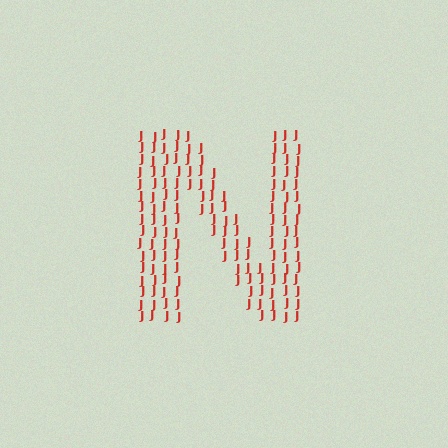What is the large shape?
The large shape is the letter N.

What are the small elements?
The small elements are letter J's.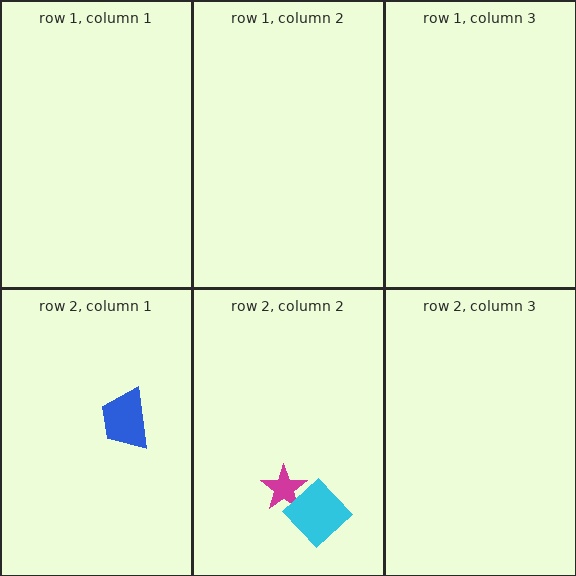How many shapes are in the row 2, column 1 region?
1.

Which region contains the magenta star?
The row 2, column 2 region.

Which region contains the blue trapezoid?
The row 2, column 1 region.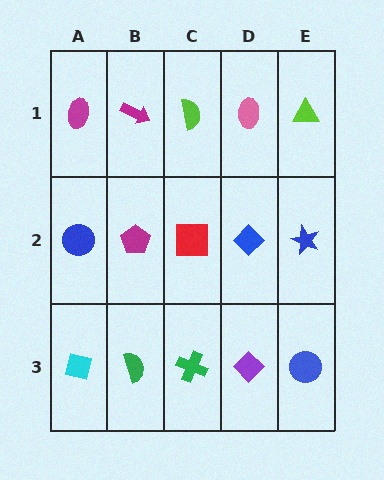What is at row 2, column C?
A red square.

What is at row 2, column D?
A blue diamond.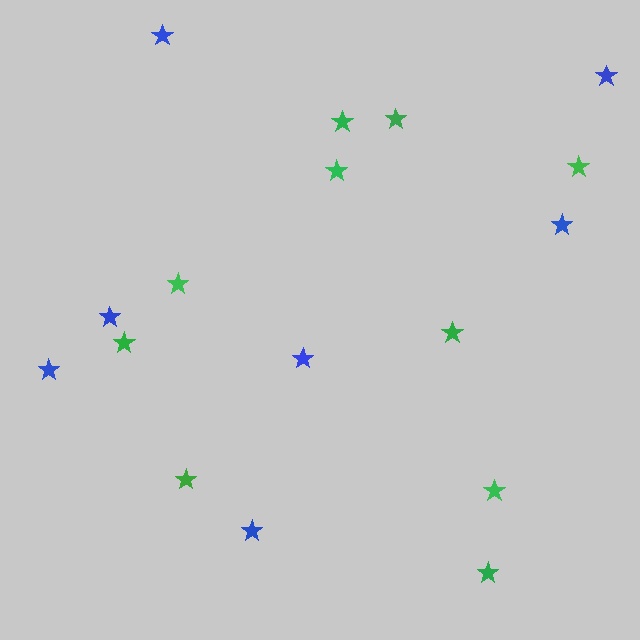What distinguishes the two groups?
There are 2 groups: one group of blue stars (7) and one group of green stars (10).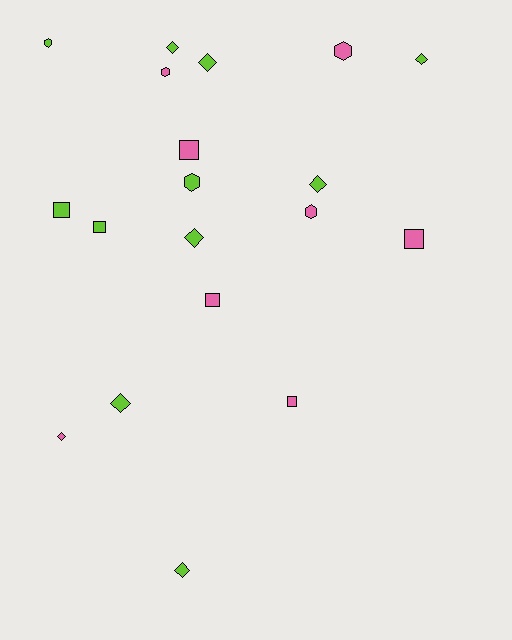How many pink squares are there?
There are 4 pink squares.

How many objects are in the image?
There are 19 objects.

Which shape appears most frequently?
Diamond, with 8 objects.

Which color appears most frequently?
Lime, with 11 objects.